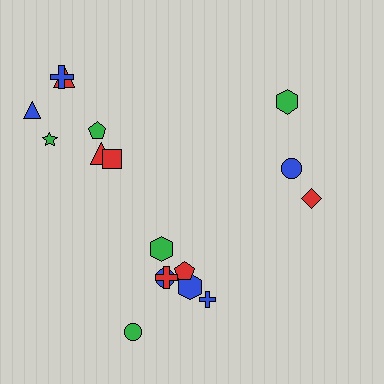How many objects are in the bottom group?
There are 7 objects.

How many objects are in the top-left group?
There are 7 objects.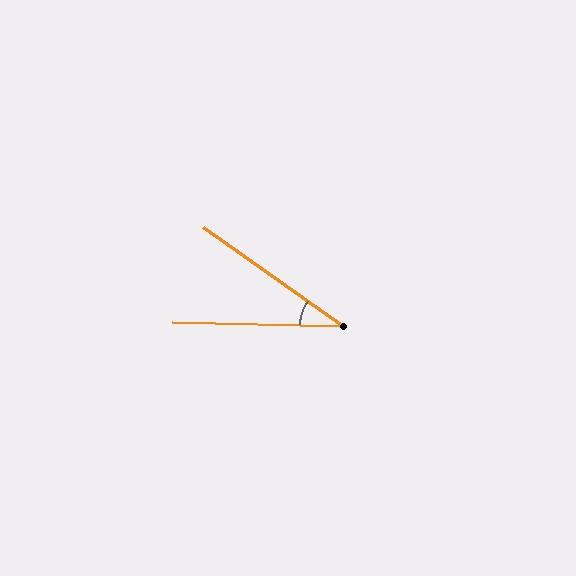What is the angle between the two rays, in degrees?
Approximately 34 degrees.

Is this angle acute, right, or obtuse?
It is acute.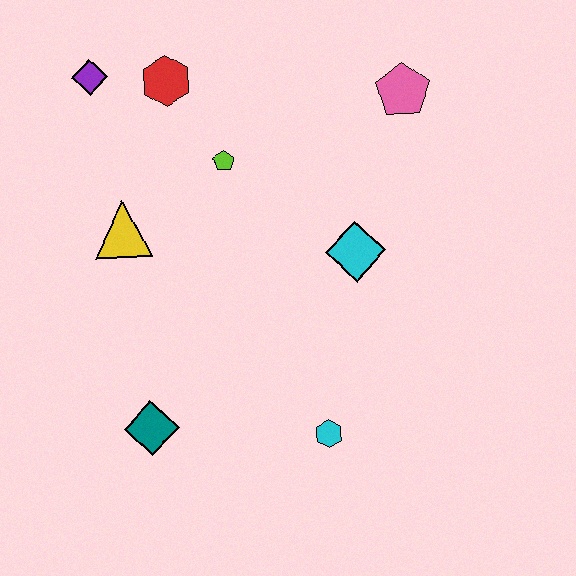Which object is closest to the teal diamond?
The cyan hexagon is closest to the teal diamond.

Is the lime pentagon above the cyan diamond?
Yes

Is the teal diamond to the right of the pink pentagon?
No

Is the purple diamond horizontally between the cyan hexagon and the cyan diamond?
No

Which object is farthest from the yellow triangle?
The pink pentagon is farthest from the yellow triangle.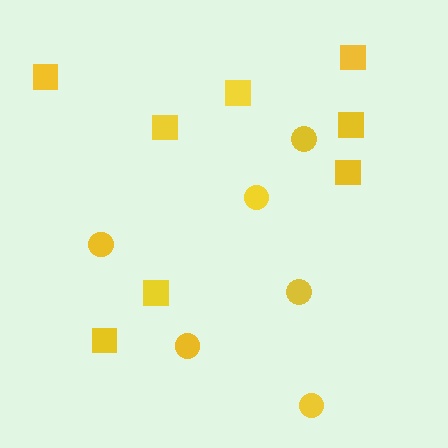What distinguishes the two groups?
There are 2 groups: one group of circles (6) and one group of squares (8).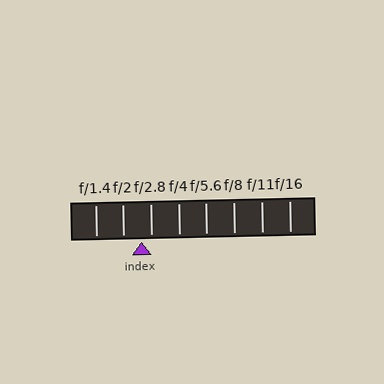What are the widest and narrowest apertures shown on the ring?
The widest aperture shown is f/1.4 and the narrowest is f/16.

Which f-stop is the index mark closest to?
The index mark is closest to f/2.8.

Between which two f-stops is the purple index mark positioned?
The index mark is between f/2 and f/2.8.